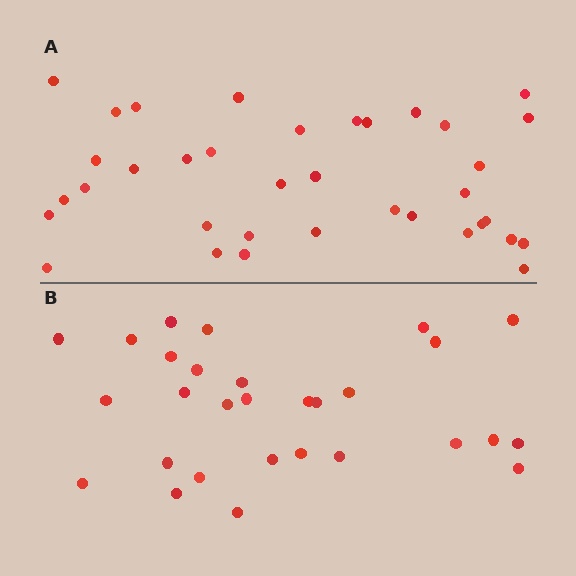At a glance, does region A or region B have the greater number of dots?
Region A (the top region) has more dots.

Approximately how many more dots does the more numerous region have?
Region A has roughly 8 or so more dots than region B.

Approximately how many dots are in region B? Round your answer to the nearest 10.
About 30 dots. (The exact count is 29, which rounds to 30.)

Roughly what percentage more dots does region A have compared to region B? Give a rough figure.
About 25% more.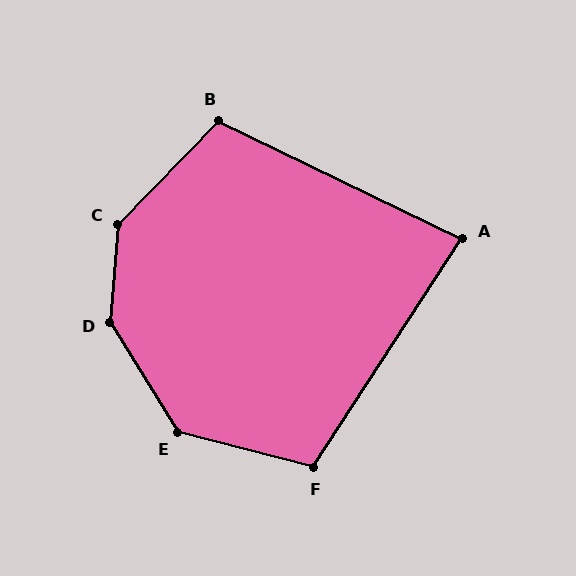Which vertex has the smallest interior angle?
A, at approximately 83 degrees.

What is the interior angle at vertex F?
Approximately 108 degrees (obtuse).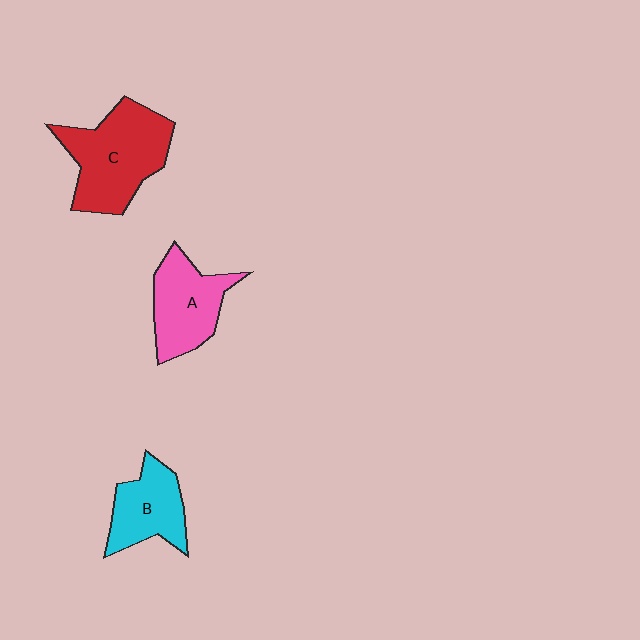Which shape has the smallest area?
Shape B (cyan).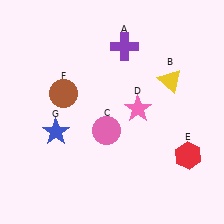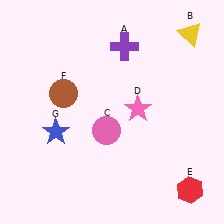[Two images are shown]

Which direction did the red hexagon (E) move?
The red hexagon (E) moved down.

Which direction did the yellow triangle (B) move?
The yellow triangle (B) moved up.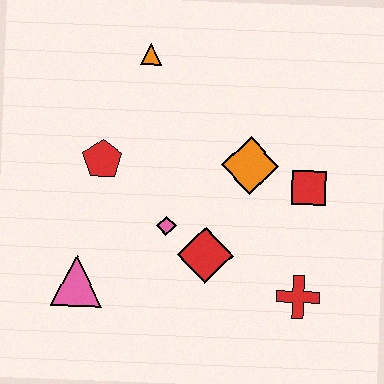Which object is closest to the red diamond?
The pink diamond is closest to the red diamond.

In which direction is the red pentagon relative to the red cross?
The red pentagon is to the left of the red cross.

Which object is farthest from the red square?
The pink triangle is farthest from the red square.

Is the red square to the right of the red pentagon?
Yes